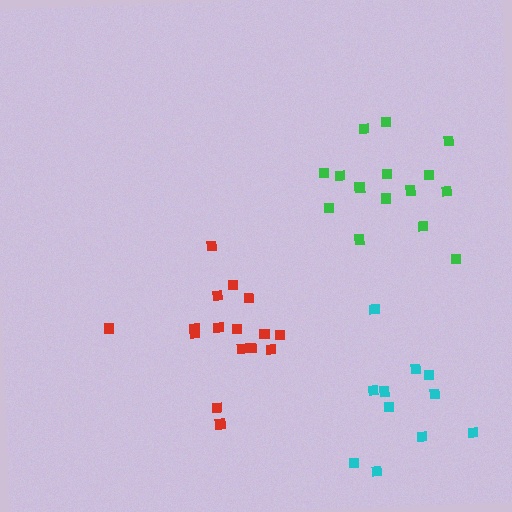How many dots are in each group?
Group 1: 11 dots, Group 2: 16 dots, Group 3: 15 dots (42 total).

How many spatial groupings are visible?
There are 3 spatial groupings.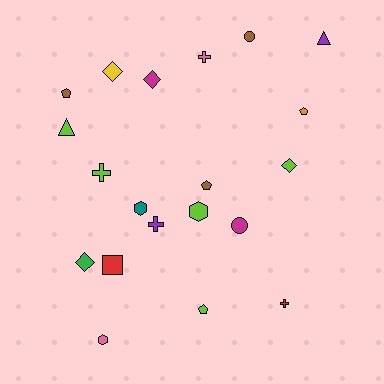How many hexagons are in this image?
There are 3 hexagons.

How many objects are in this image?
There are 20 objects.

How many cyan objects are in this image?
There are no cyan objects.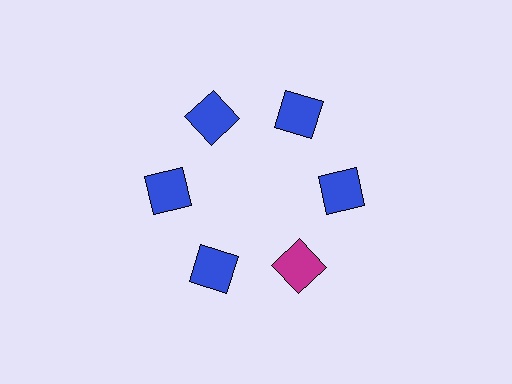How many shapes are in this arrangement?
There are 6 shapes arranged in a ring pattern.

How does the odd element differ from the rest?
It has a different color: magenta instead of blue.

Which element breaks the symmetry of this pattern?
The magenta square at roughly the 5 o'clock position breaks the symmetry. All other shapes are blue squares.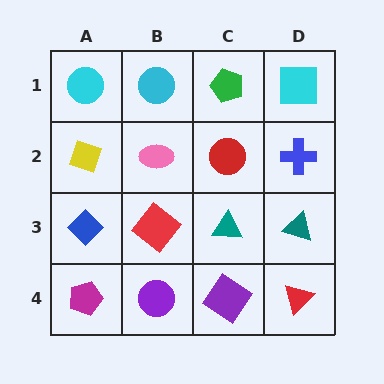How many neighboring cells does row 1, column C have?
3.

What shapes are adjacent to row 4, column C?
A teal triangle (row 3, column C), a purple circle (row 4, column B), a red triangle (row 4, column D).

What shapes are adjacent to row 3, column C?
A red circle (row 2, column C), a purple diamond (row 4, column C), a red diamond (row 3, column B), a teal triangle (row 3, column D).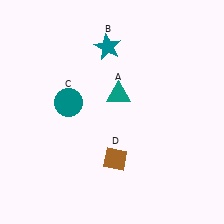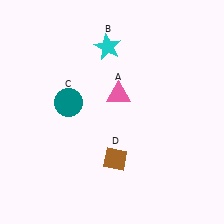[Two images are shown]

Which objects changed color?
A changed from teal to pink. B changed from teal to cyan.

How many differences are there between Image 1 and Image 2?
There are 2 differences between the two images.